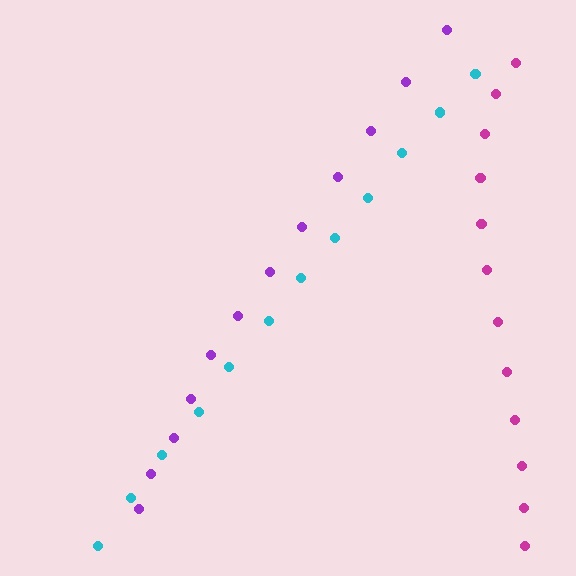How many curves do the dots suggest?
There are 3 distinct paths.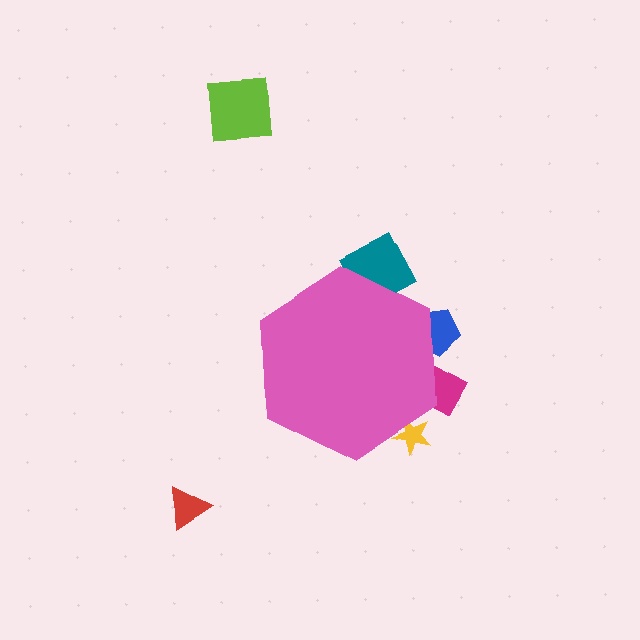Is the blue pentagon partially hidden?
Yes, the blue pentagon is partially hidden behind the pink hexagon.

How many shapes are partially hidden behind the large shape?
4 shapes are partially hidden.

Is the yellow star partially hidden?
Yes, the yellow star is partially hidden behind the pink hexagon.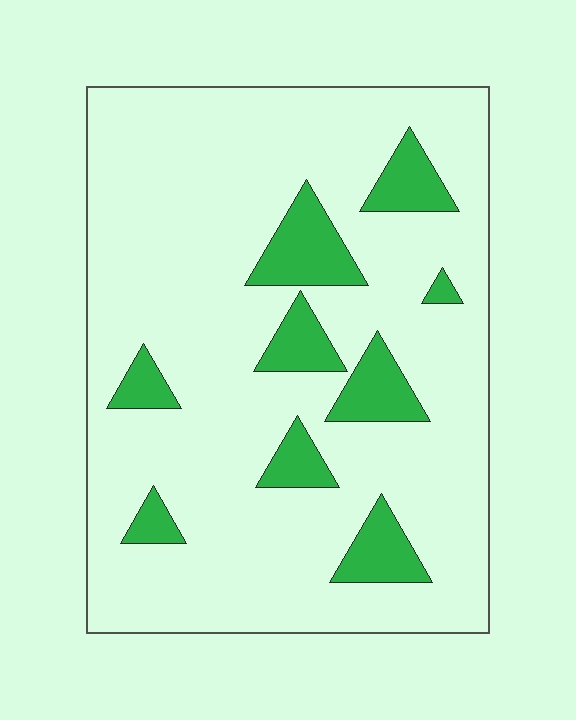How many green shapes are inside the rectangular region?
9.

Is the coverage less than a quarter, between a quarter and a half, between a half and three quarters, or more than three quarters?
Less than a quarter.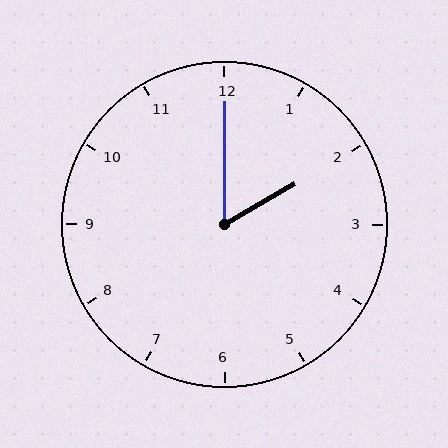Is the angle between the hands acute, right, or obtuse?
It is acute.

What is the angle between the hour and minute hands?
Approximately 60 degrees.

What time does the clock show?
2:00.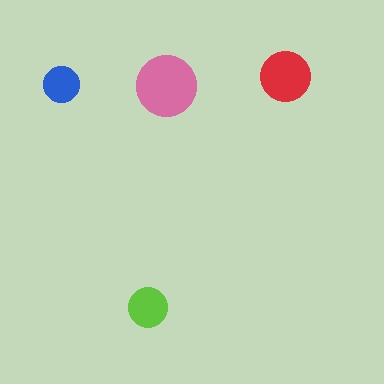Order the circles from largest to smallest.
the pink one, the red one, the lime one, the blue one.